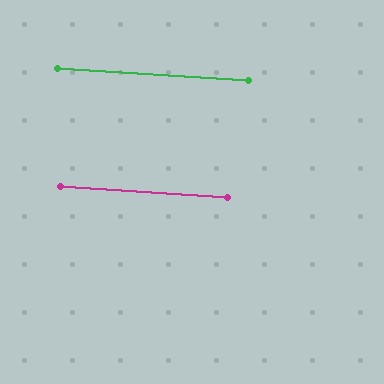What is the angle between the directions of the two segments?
Approximately 0 degrees.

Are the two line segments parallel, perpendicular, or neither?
Parallel — their directions differ by only 0.2°.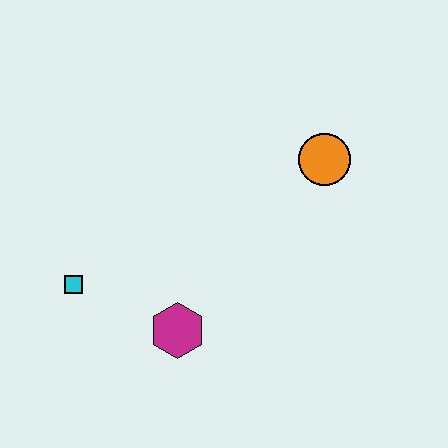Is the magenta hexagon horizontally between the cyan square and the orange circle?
Yes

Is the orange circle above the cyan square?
Yes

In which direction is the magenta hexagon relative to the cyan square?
The magenta hexagon is to the right of the cyan square.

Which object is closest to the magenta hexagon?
The cyan square is closest to the magenta hexagon.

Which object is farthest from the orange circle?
The cyan square is farthest from the orange circle.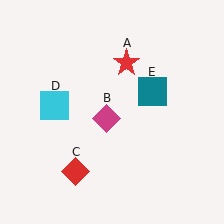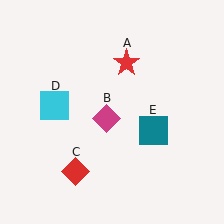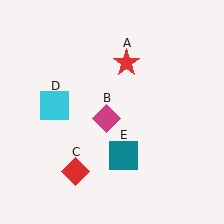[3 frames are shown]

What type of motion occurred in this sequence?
The teal square (object E) rotated clockwise around the center of the scene.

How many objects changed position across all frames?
1 object changed position: teal square (object E).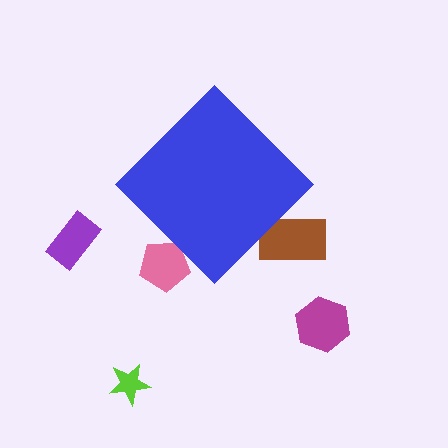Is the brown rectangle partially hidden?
Yes, the brown rectangle is partially hidden behind the blue diamond.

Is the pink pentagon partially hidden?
Yes, the pink pentagon is partially hidden behind the blue diamond.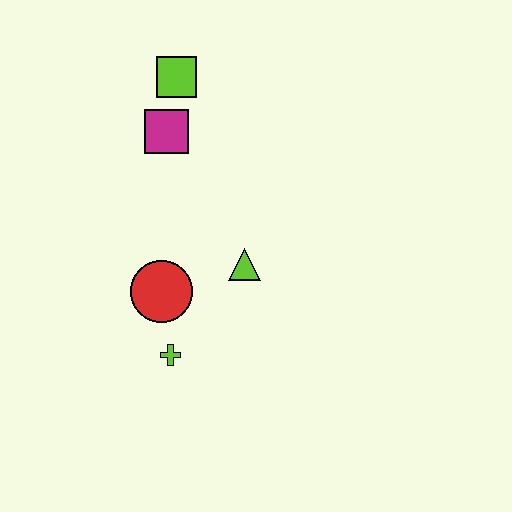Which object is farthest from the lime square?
The lime cross is farthest from the lime square.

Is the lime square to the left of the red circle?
No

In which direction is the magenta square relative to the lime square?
The magenta square is below the lime square.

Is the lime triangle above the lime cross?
Yes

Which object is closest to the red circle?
The lime cross is closest to the red circle.